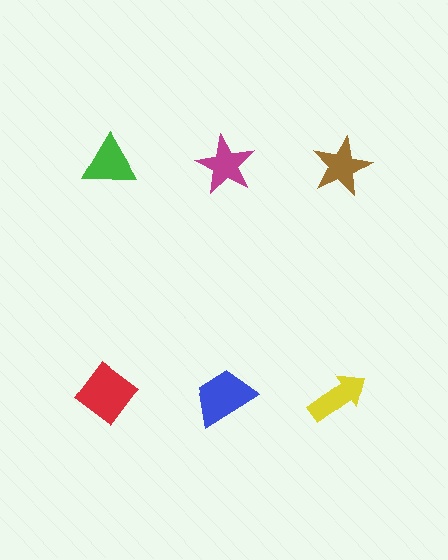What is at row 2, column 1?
A red diamond.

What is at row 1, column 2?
A magenta star.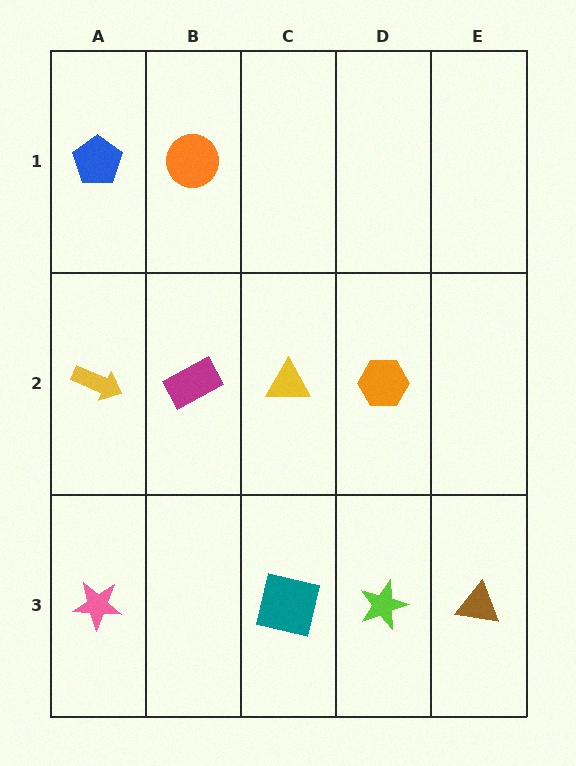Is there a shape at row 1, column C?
No, that cell is empty.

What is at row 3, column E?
A brown triangle.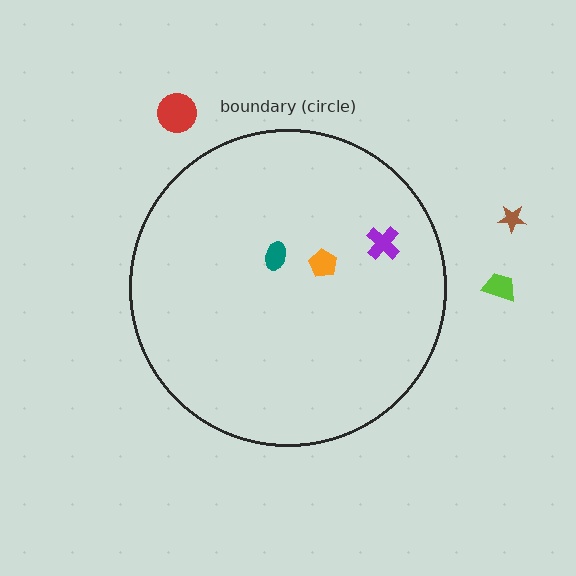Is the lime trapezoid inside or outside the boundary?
Outside.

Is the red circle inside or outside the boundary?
Outside.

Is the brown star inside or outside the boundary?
Outside.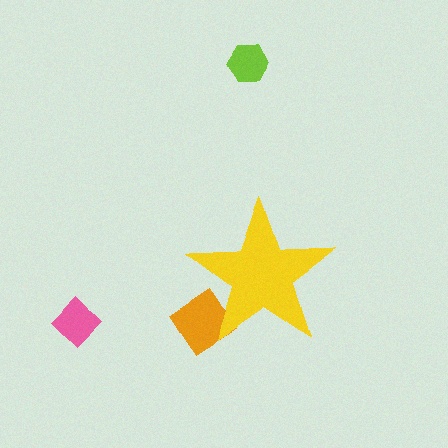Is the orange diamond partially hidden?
Yes, the orange diamond is partially hidden behind the yellow star.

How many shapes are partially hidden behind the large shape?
1 shape is partially hidden.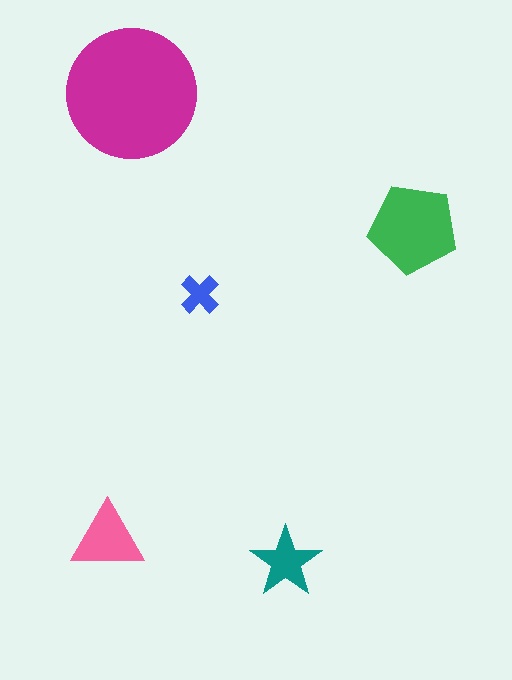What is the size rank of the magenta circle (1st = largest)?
1st.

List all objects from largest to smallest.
The magenta circle, the green pentagon, the pink triangle, the teal star, the blue cross.